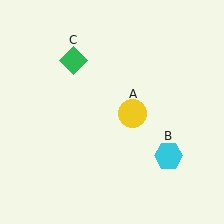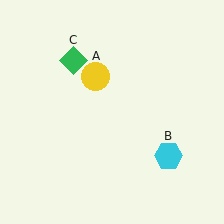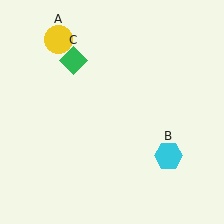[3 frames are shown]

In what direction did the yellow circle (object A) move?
The yellow circle (object A) moved up and to the left.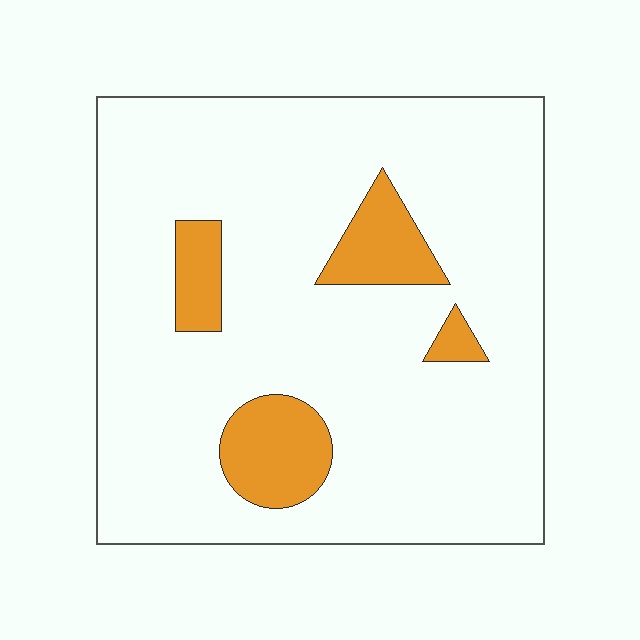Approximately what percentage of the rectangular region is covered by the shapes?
Approximately 15%.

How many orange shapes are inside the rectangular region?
4.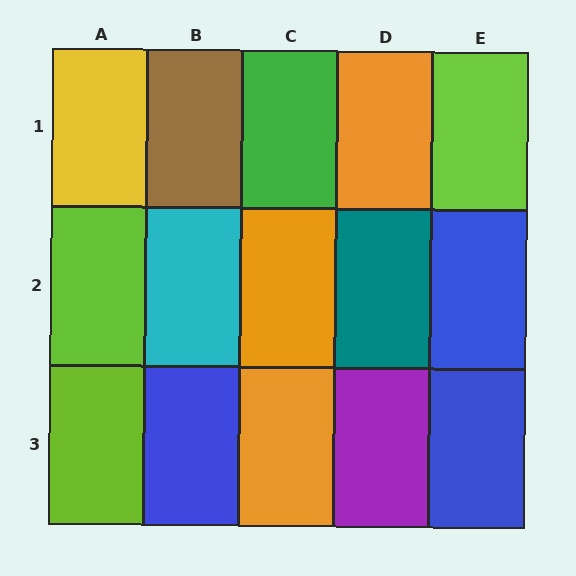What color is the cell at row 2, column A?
Lime.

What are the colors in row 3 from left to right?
Lime, blue, orange, purple, blue.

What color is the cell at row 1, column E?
Lime.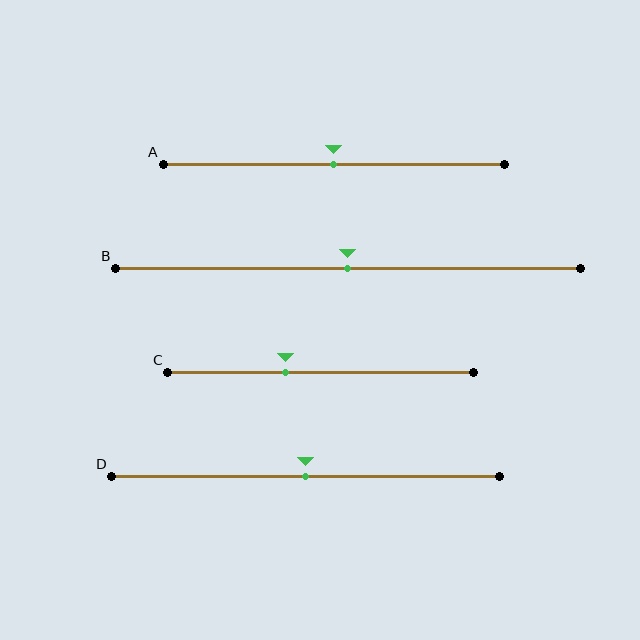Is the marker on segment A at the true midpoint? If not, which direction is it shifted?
Yes, the marker on segment A is at the true midpoint.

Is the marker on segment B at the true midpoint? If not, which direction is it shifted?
Yes, the marker on segment B is at the true midpoint.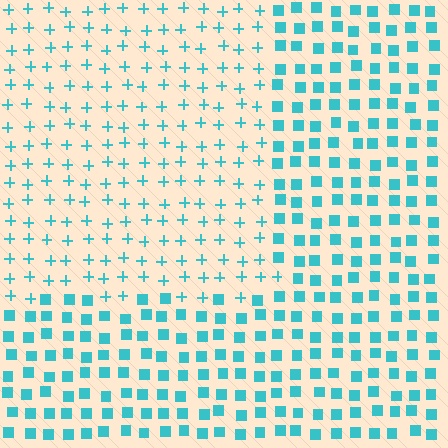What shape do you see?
I see a rectangle.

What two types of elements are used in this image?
The image uses plus signs inside the rectangle region and squares outside it.